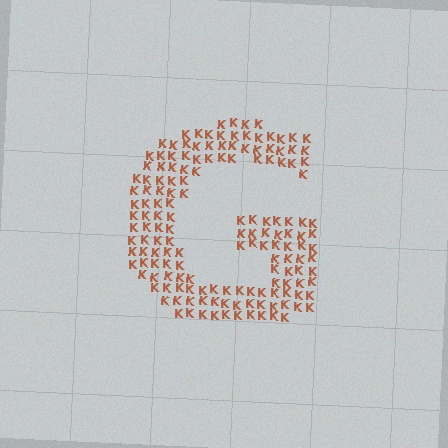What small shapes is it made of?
It is made of small letter K's.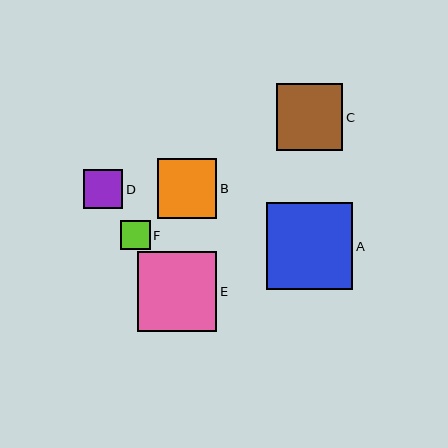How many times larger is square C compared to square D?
Square C is approximately 1.7 times the size of square D.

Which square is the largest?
Square A is the largest with a size of approximately 86 pixels.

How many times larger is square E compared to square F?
Square E is approximately 2.7 times the size of square F.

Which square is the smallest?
Square F is the smallest with a size of approximately 29 pixels.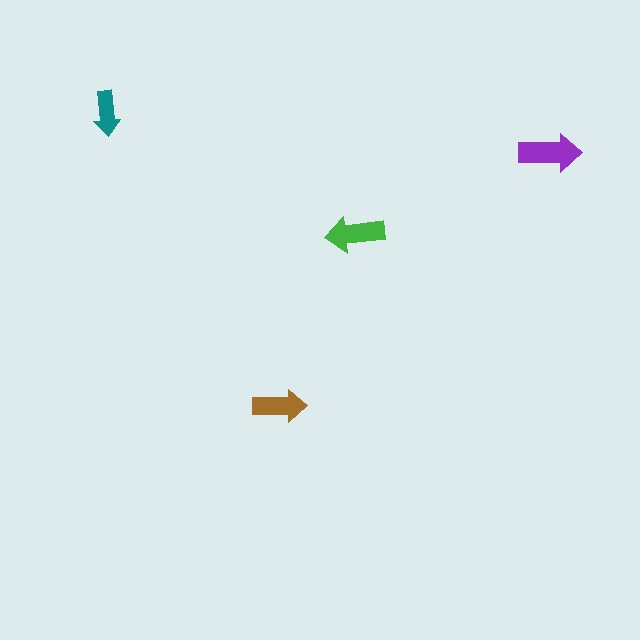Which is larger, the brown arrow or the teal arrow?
The brown one.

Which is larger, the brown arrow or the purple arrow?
The purple one.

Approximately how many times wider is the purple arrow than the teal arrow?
About 1.5 times wider.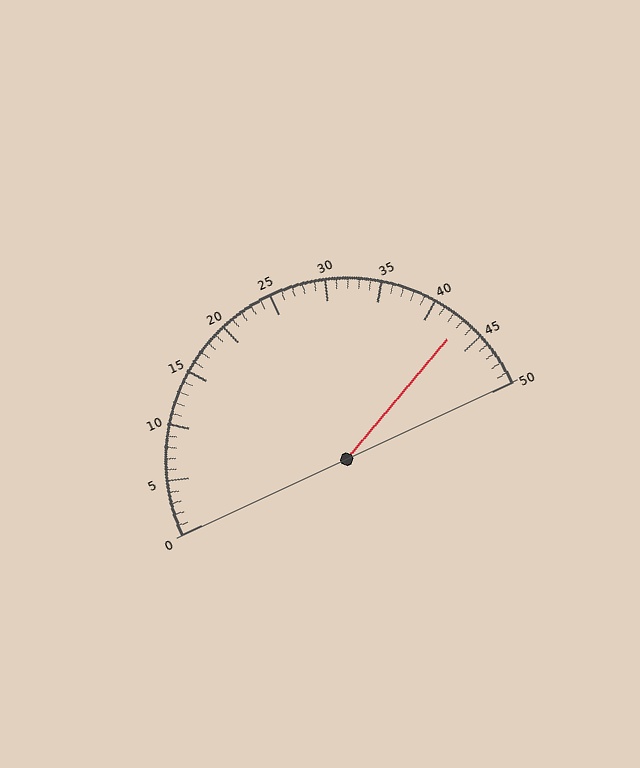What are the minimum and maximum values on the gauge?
The gauge ranges from 0 to 50.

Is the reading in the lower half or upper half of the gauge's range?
The reading is in the upper half of the range (0 to 50).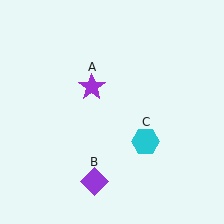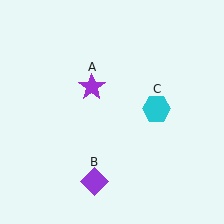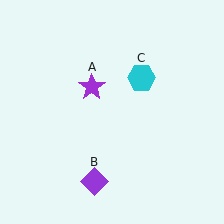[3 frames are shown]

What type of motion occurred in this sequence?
The cyan hexagon (object C) rotated counterclockwise around the center of the scene.